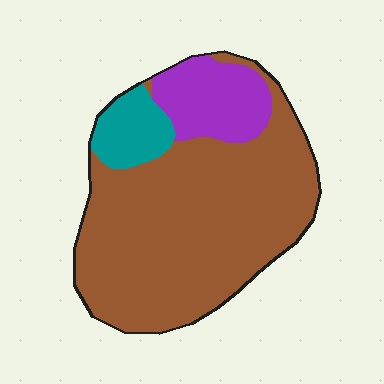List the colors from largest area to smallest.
From largest to smallest: brown, purple, teal.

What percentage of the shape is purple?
Purple covers about 15% of the shape.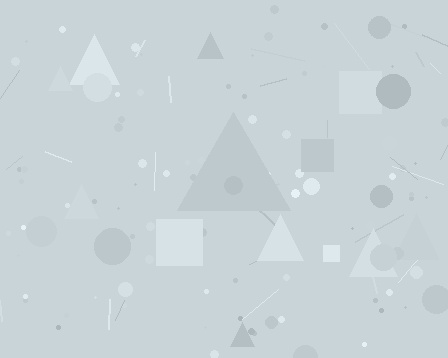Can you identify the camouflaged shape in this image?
The camouflaged shape is a triangle.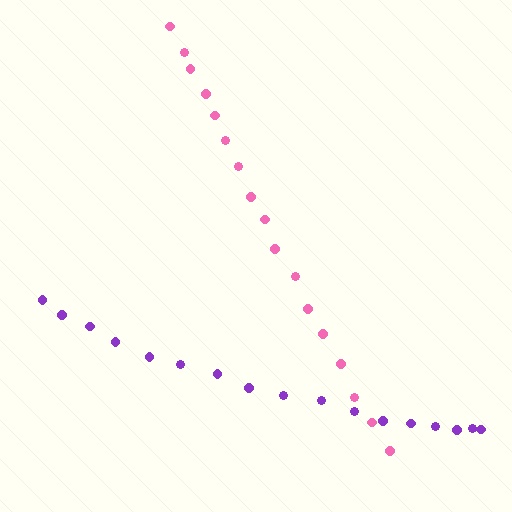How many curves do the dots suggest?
There are 2 distinct paths.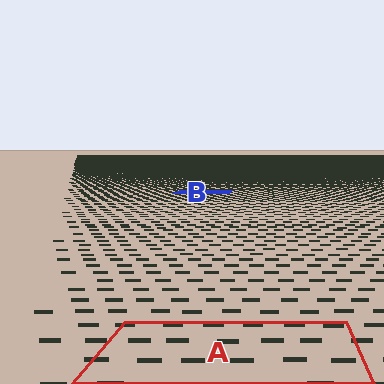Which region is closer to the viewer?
Region A is closer. The texture elements there are larger and more spread out.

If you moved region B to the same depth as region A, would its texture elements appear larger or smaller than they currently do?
They would appear larger. At a closer depth, the same texture elements are projected at a bigger on-screen size.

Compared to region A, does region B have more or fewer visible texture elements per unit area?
Region B has more texture elements per unit area — they are packed more densely because it is farther away.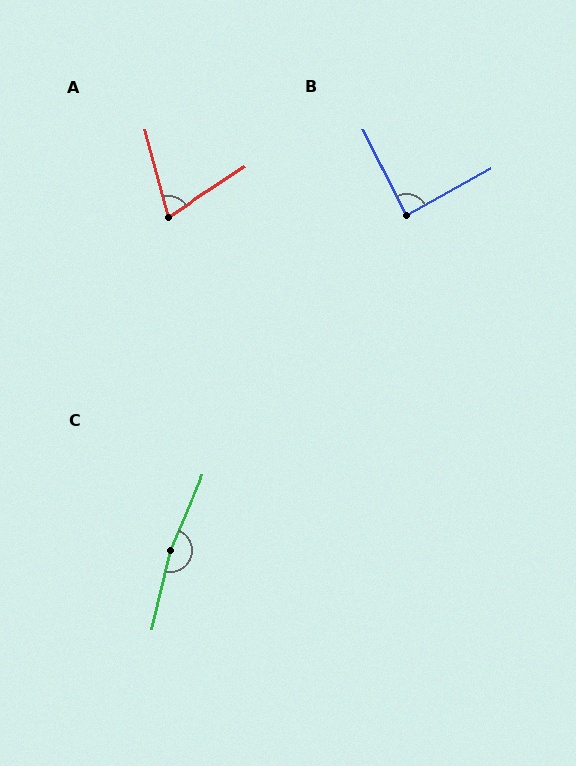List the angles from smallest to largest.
A (71°), B (87°), C (170°).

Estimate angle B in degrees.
Approximately 87 degrees.